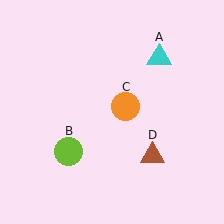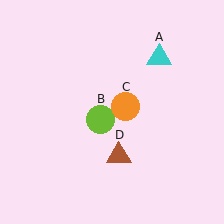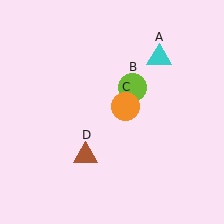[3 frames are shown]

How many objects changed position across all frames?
2 objects changed position: lime circle (object B), brown triangle (object D).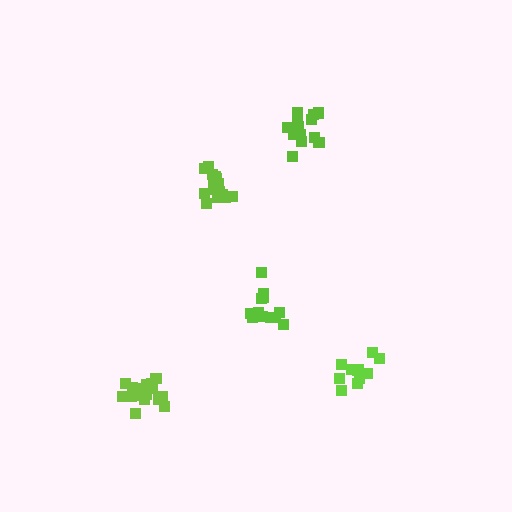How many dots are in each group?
Group 1: 18 dots, Group 2: 12 dots, Group 3: 14 dots, Group 4: 12 dots, Group 5: 17 dots (73 total).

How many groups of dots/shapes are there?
There are 5 groups.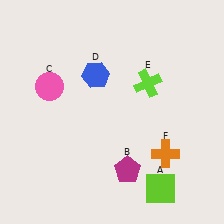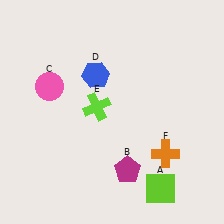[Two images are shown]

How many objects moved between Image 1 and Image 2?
1 object moved between the two images.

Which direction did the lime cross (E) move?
The lime cross (E) moved left.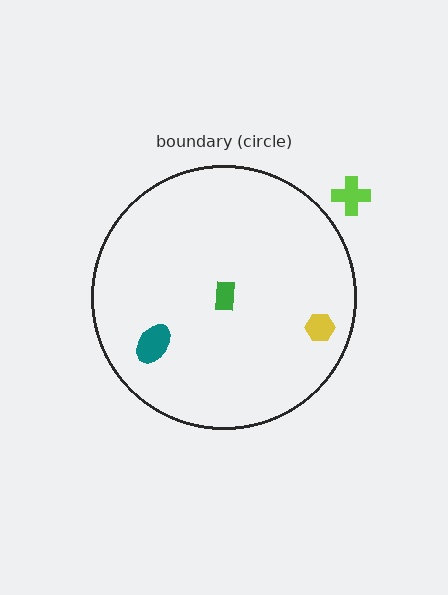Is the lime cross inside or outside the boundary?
Outside.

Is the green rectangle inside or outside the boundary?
Inside.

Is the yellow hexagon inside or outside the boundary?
Inside.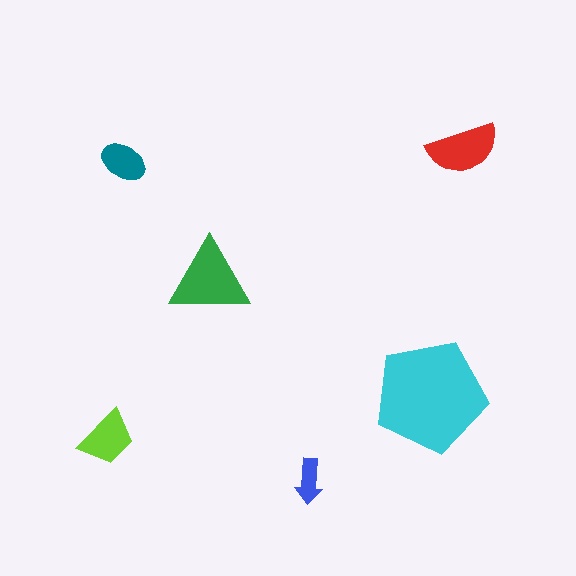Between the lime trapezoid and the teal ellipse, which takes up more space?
The lime trapezoid.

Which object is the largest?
The cyan pentagon.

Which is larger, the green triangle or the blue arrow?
The green triangle.